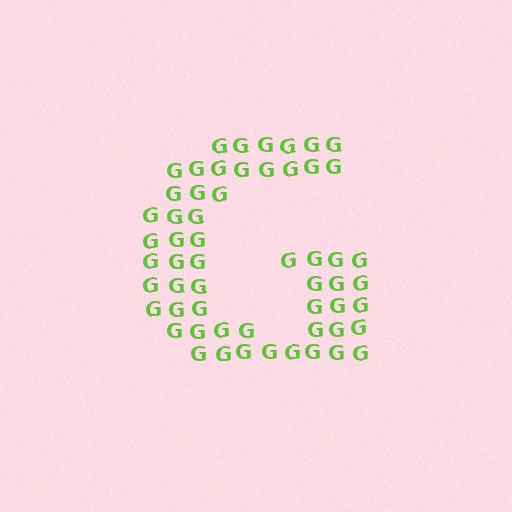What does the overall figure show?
The overall figure shows the letter G.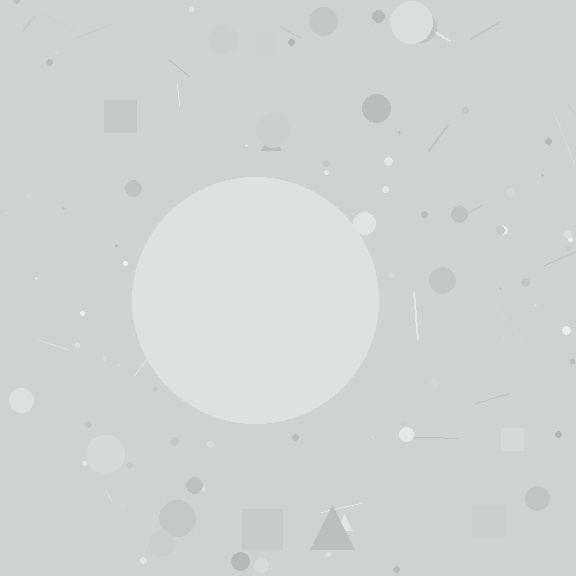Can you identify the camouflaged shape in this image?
The camouflaged shape is a circle.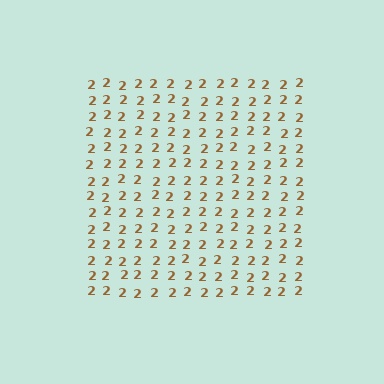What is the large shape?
The large shape is a square.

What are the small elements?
The small elements are digit 2's.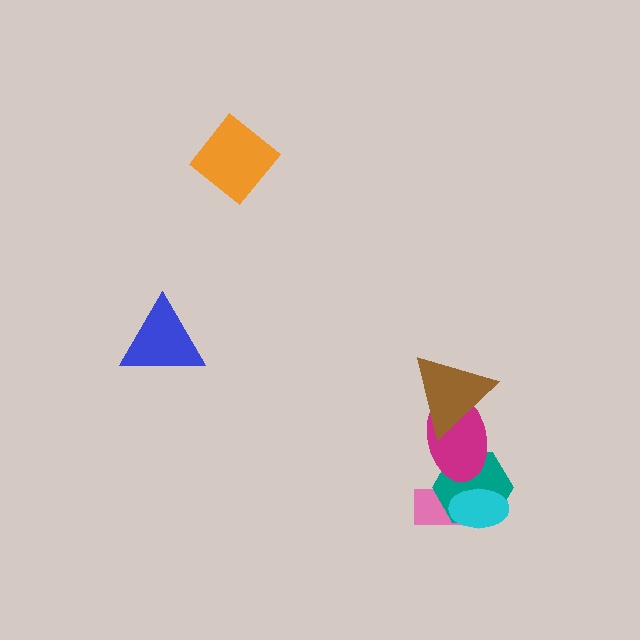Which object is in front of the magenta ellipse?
The brown triangle is in front of the magenta ellipse.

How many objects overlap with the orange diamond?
0 objects overlap with the orange diamond.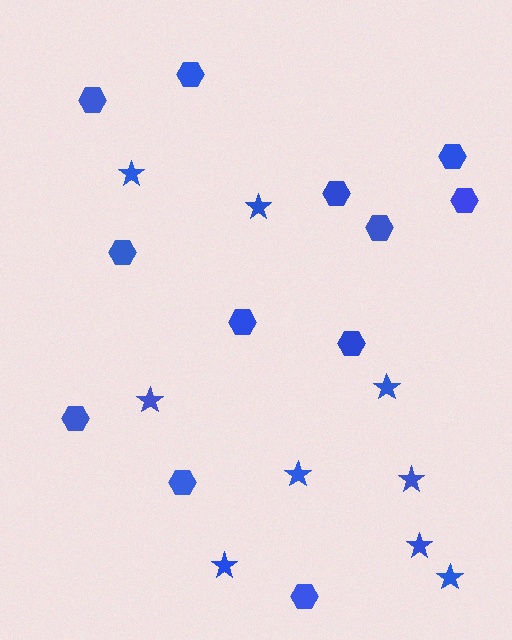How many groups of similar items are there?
There are 2 groups: one group of stars (9) and one group of hexagons (12).